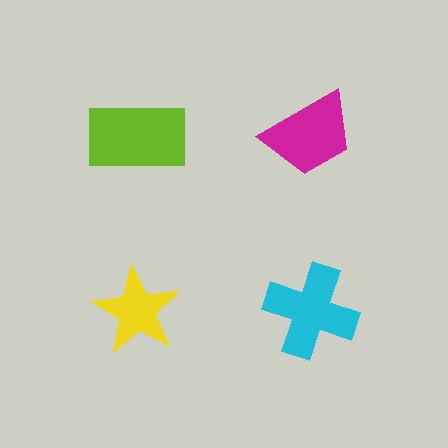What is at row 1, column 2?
A magenta trapezoid.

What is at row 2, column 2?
A cyan cross.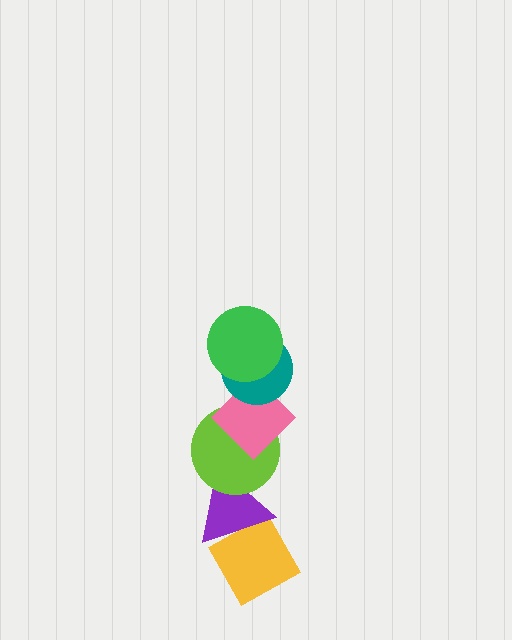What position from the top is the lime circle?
The lime circle is 4th from the top.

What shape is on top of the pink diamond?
The teal circle is on top of the pink diamond.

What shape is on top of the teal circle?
The green circle is on top of the teal circle.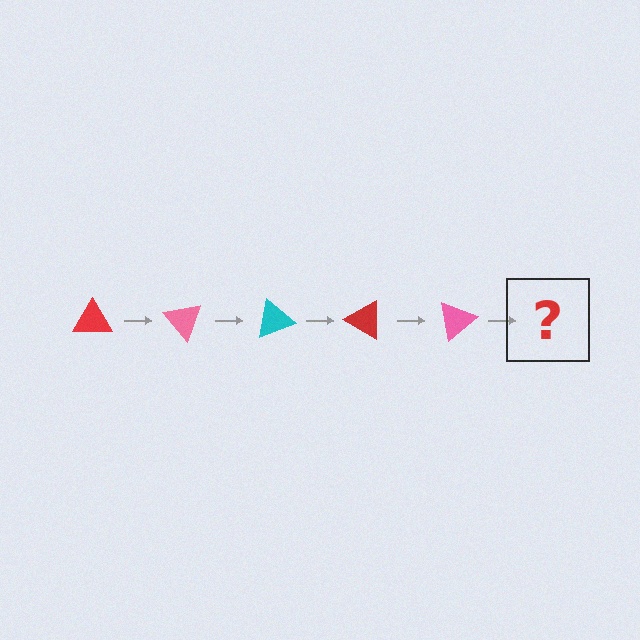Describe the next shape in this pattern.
It should be a cyan triangle, rotated 250 degrees from the start.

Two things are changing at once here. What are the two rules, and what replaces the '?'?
The two rules are that it rotates 50 degrees each step and the color cycles through red, pink, and cyan. The '?' should be a cyan triangle, rotated 250 degrees from the start.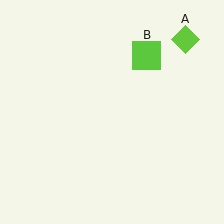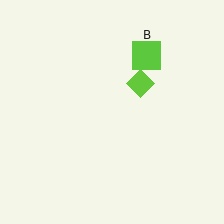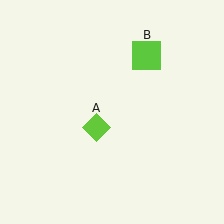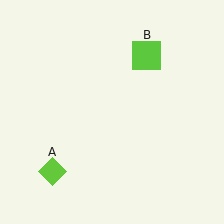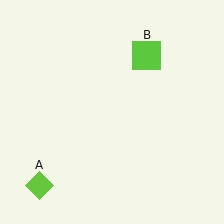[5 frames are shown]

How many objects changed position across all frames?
1 object changed position: lime diamond (object A).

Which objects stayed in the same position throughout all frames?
Lime square (object B) remained stationary.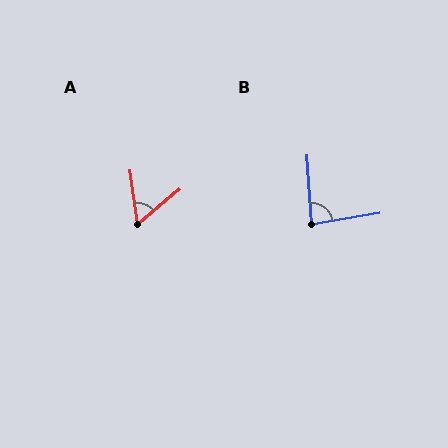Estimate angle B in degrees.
Approximately 85 degrees.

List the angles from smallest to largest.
A (58°), B (85°).